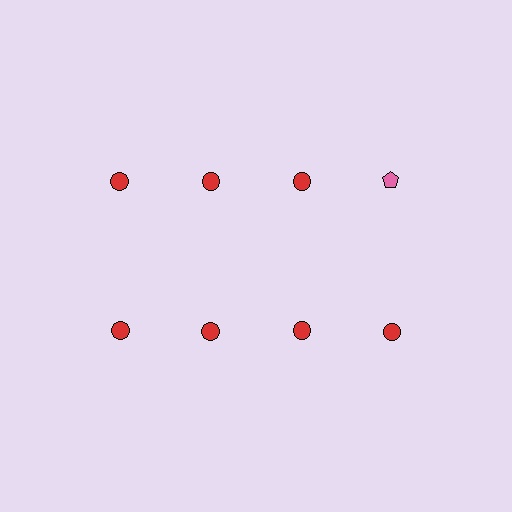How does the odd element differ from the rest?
It differs in both color (pink instead of red) and shape (pentagon instead of circle).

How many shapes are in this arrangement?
There are 8 shapes arranged in a grid pattern.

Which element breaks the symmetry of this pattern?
The pink pentagon in the top row, second from right column breaks the symmetry. All other shapes are red circles.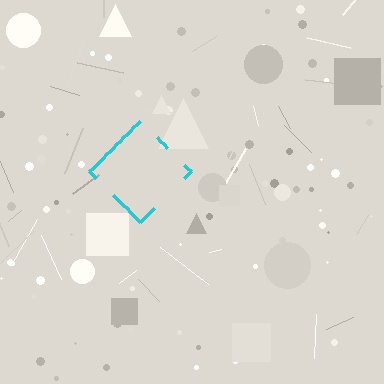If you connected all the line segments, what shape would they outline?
They would outline a diamond.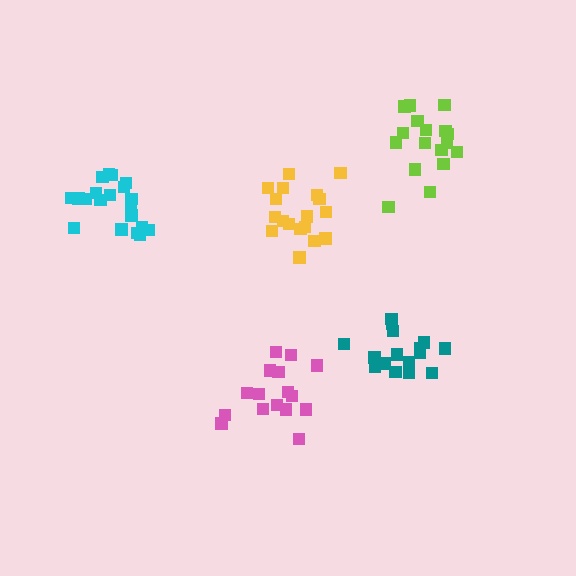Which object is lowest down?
The pink cluster is bottommost.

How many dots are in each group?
Group 1: 16 dots, Group 2: 20 dots, Group 3: 18 dots, Group 4: 17 dots, Group 5: 16 dots (87 total).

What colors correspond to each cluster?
The clusters are colored: pink, cyan, yellow, lime, teal.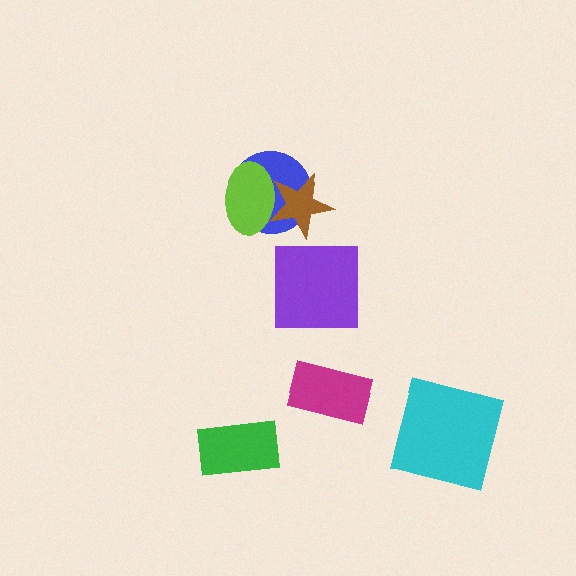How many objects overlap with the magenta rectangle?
0 objects overlap with the magenta rectangle.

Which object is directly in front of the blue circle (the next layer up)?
The brown star is directly in front of the blue circle.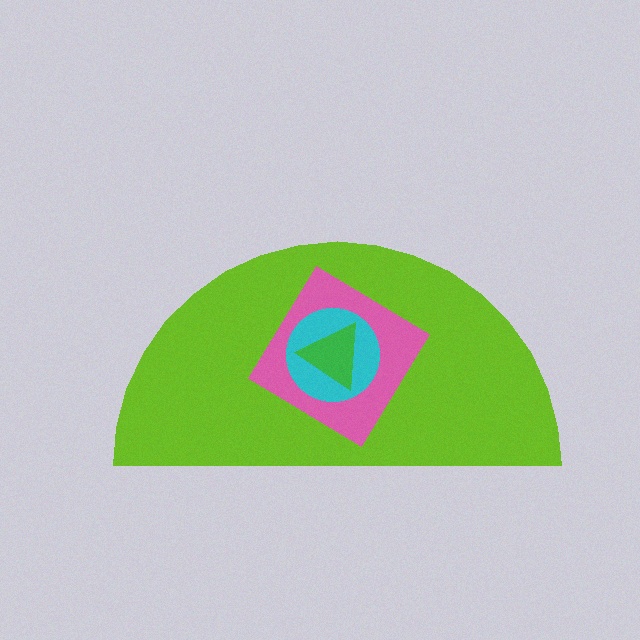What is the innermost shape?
The green triangle.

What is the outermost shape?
The lime semicircle.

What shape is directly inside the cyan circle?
The green triangle.